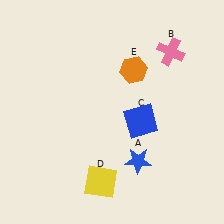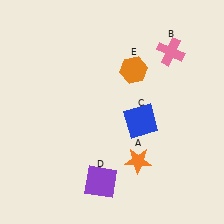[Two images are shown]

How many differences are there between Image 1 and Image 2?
There are 2 differences between the two images.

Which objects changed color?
A changed from blue to orange. D changed from yellow to purple.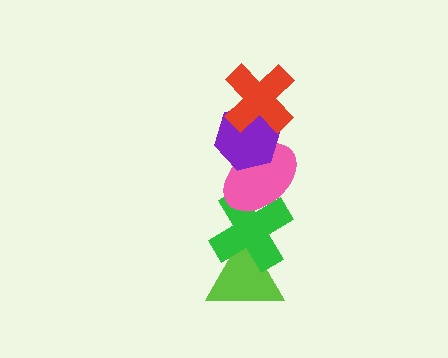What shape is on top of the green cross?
The pink ellipse is on top of the green cross.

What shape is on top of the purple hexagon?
The red cross is on top of the purple hexagon.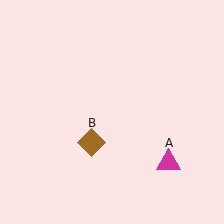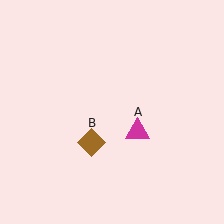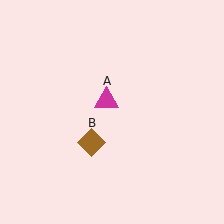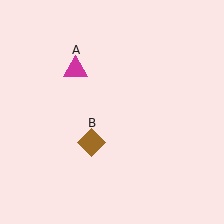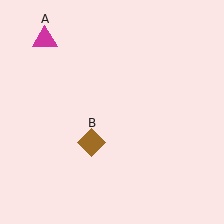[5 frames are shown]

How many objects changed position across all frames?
1 object changed position: magenta triangle (object A).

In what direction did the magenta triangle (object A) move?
The magenta triangle (object A) moved up and to the left.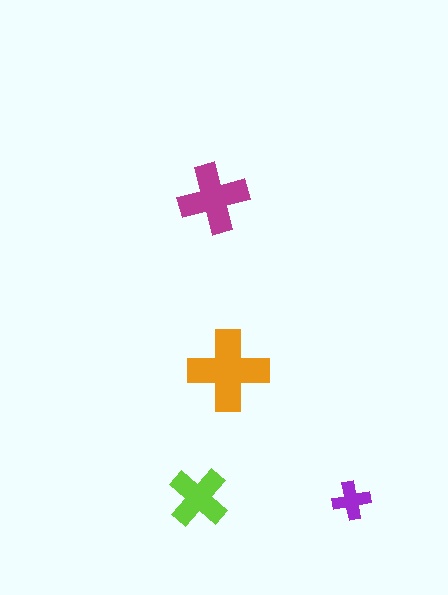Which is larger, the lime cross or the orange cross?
The orange one.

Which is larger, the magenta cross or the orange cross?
The orange one.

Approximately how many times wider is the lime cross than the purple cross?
About 1.5 times wider.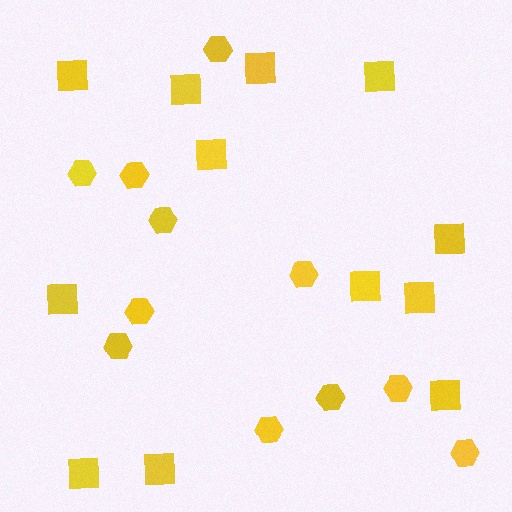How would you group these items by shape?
There are 2 groups: one group of hexagons (11) and one group of squares (12).